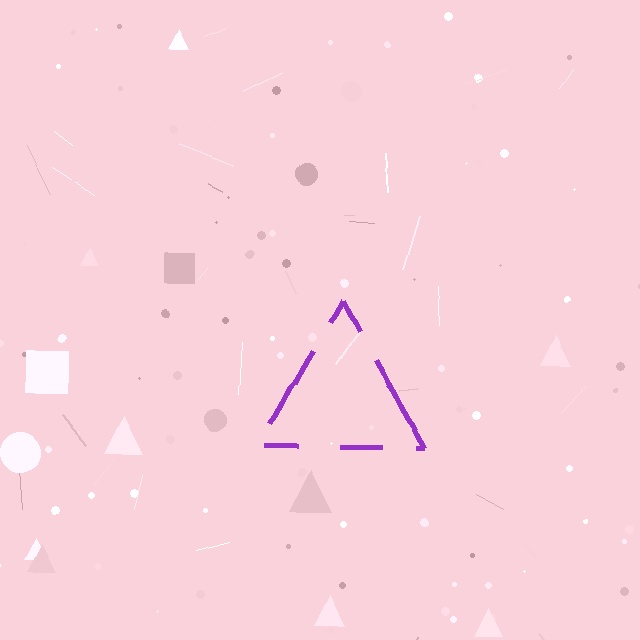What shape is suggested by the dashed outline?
The dashed outline suggests a triangle.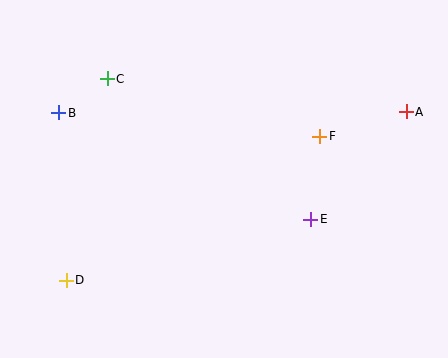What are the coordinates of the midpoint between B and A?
The midpoint between B and A is at (232, 112).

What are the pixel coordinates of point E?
Point E is at (311, 219).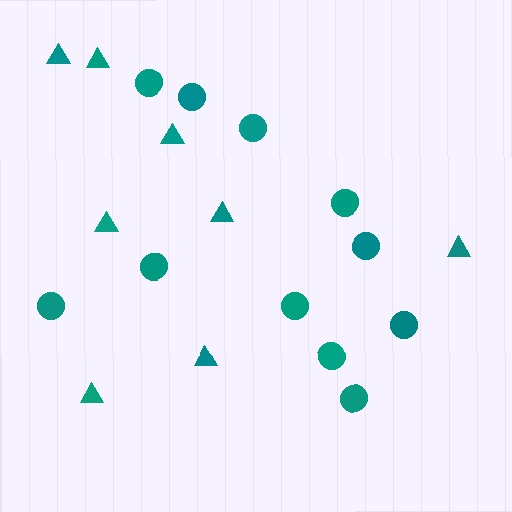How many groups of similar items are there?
There are 2 groups: one group of circles (11) and one group of triangles (8).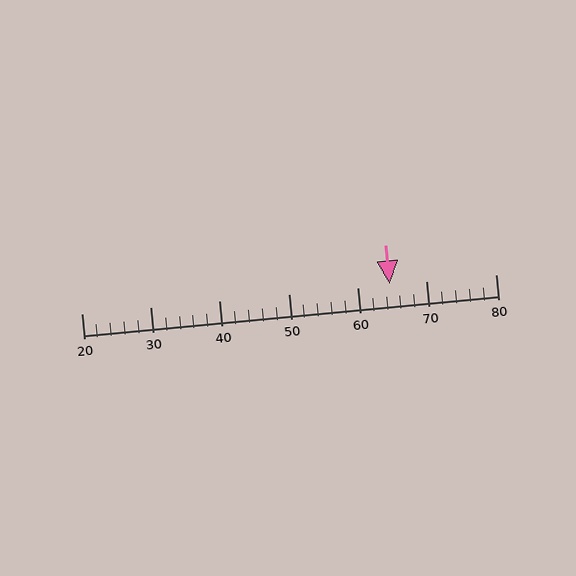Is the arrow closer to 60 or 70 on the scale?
The arrow is closer to 60.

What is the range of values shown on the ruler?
The ruler shows values from 20 to 80.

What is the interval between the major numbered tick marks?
The major tick marks are spaced 10 units apart.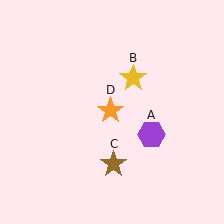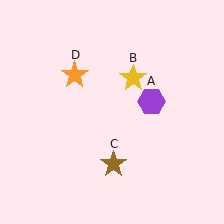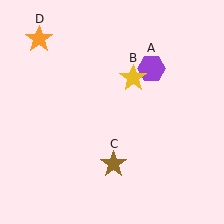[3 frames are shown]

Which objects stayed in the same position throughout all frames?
Yellow star (object B) and brown star (object C) remained stationary.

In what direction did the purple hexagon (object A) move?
The purple hexagon (object A) moved up.